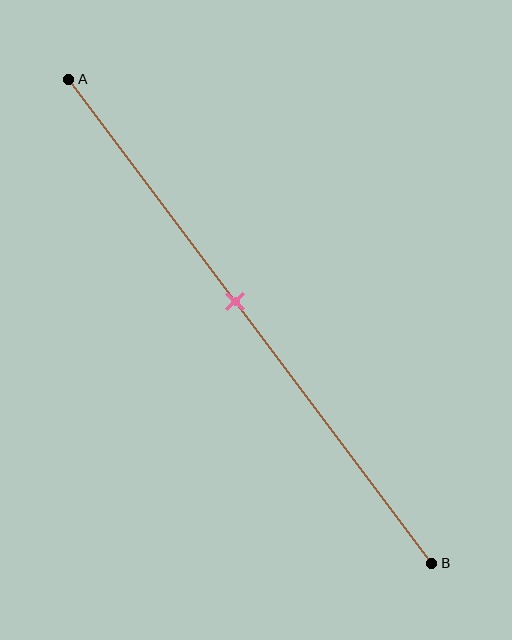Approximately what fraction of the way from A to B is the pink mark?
The pink mark is approximately 45% of the way from A to B.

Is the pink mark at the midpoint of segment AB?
No, the mark is at about 45% from A, not at the 50% midpoint.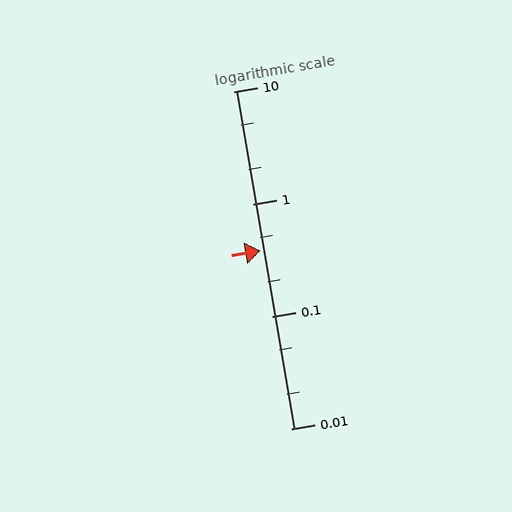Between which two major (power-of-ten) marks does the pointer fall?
The pointer is between 0.1 and 1.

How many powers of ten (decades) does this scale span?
The scale spans 3 decades, from 0.01 to 10.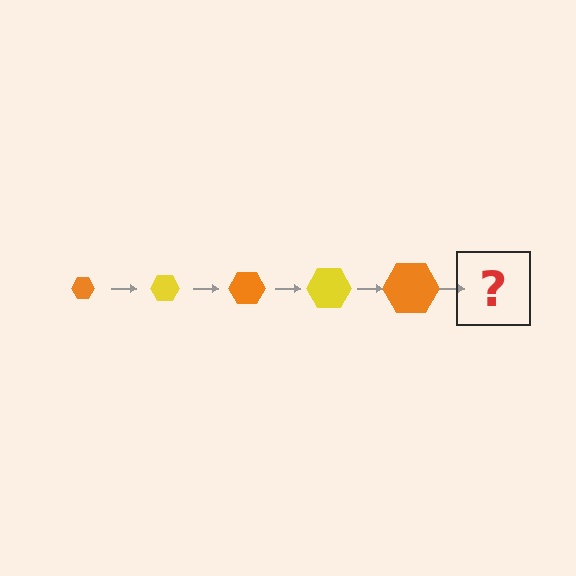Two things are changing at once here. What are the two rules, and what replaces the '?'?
The two rules are that the hexagon grows larger each step and the color cycles through orange and yellow. The '?' should be a yellow hexagon, larger than the previous one.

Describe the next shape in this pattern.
It should be a yellow hexagon, larger than the previous one.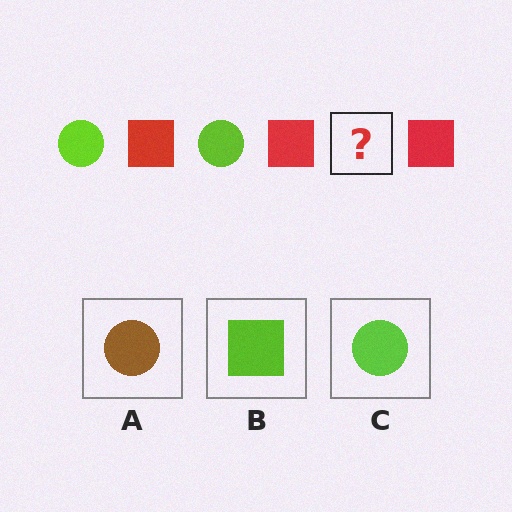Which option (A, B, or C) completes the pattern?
C.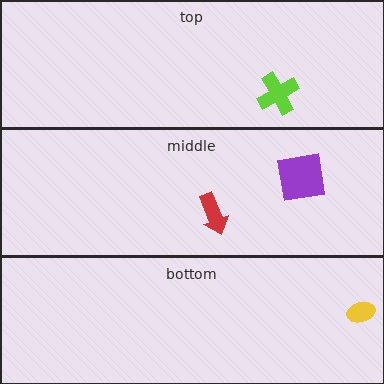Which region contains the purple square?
The middle region.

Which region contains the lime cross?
The top region.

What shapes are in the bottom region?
The yellow ellipse.